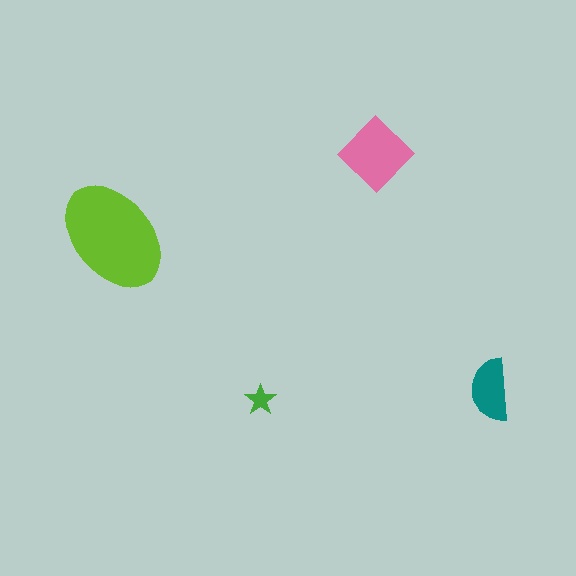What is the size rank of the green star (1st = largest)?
4th.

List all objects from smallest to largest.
The green star, the teal semicircle, the pink diamond, the lime ellipse.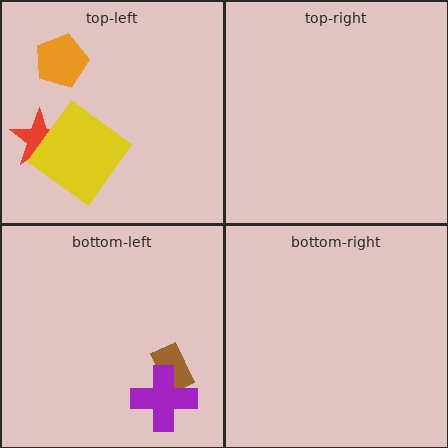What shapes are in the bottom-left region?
The brown rectangle, the purple cross.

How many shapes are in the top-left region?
3.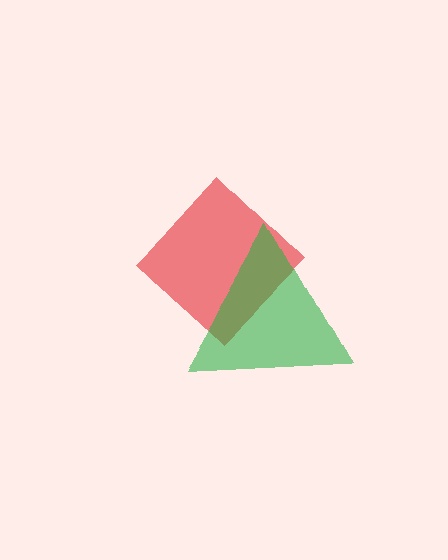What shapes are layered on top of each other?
The layered shapes are: a red diamond, a green triangle.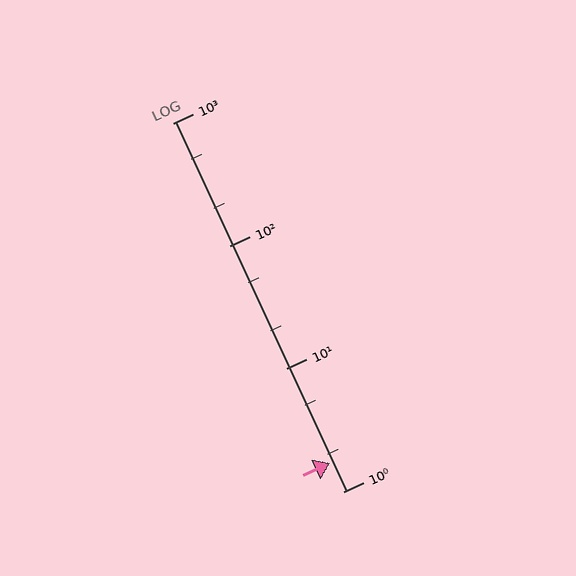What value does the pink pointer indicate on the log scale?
The pointer indicates approximately 1.7.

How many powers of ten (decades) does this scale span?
The scale spans 3 decades, from 1 to 1000.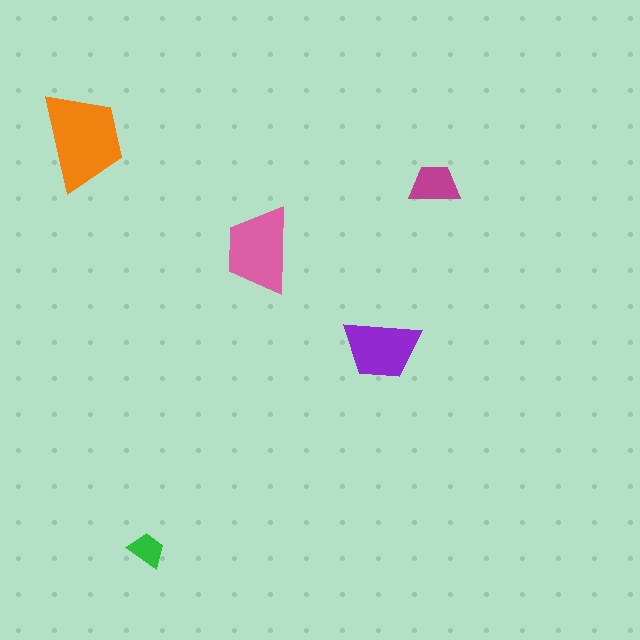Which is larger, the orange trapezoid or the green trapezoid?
The orange one.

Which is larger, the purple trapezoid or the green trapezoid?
The purple one.